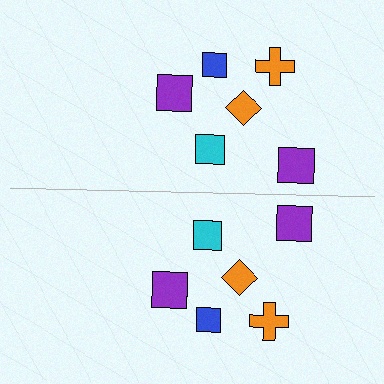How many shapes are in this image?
There are 12 shapes in this image.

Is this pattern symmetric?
Yes, this pattern has bilateral (reflection) symmetry.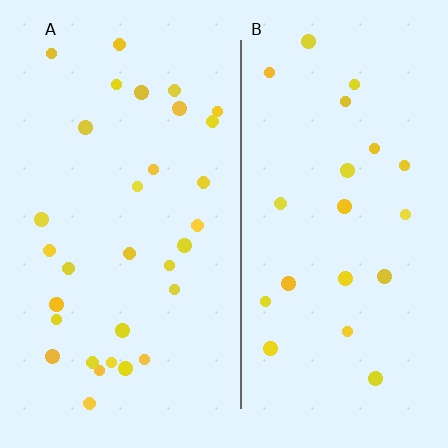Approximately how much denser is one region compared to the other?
Approximately 1.5× — region A over region B.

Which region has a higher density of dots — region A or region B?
A (the left).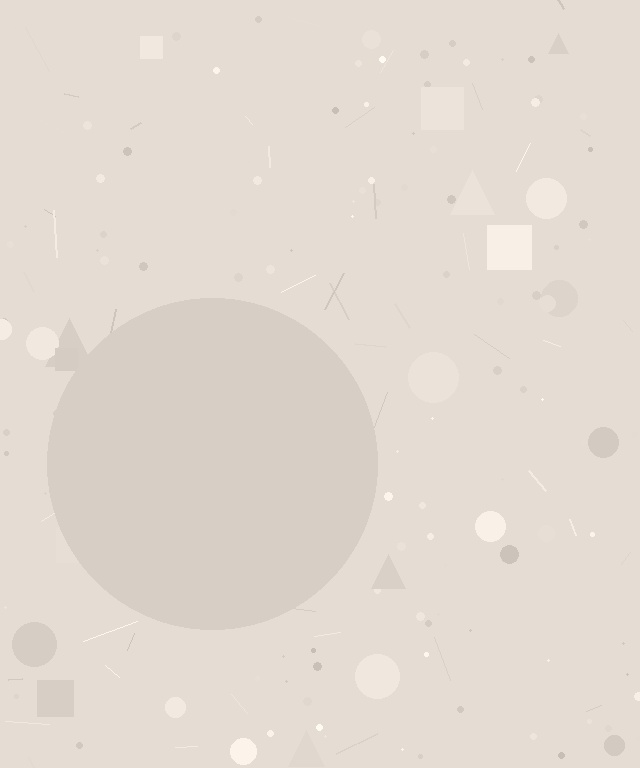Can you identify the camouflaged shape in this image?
The camouflaged shape is a circle.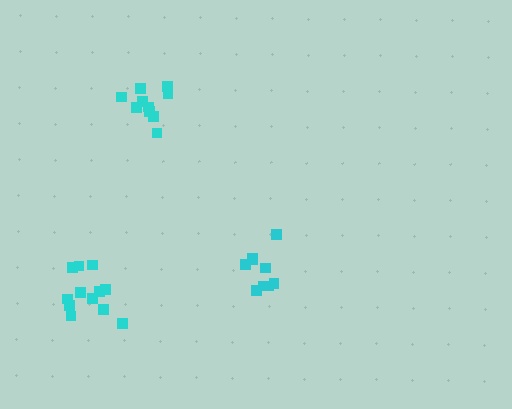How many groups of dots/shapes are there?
There are 3 groups.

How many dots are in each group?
Group 1: 10 dots, Group 2: 9 dots, Group 3: 12 dots (31 total).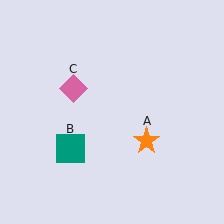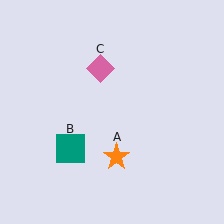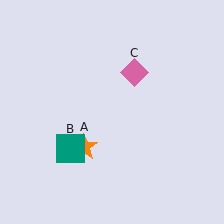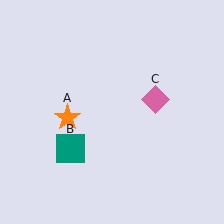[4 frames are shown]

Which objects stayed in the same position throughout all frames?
Teal square (object B) remained stationary.